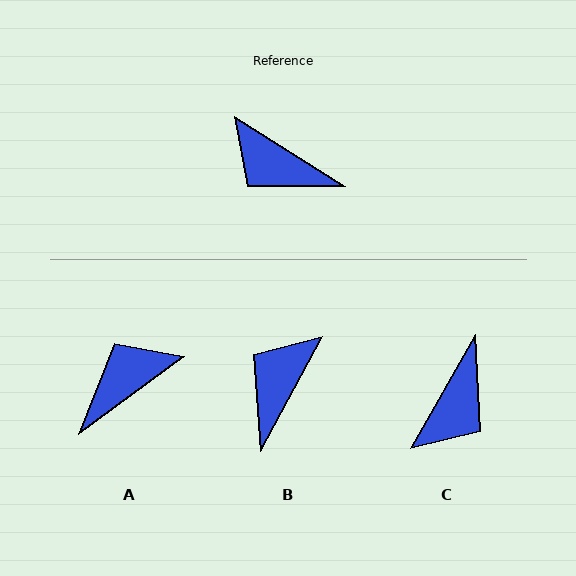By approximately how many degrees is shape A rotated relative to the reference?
Approximately 112 degrees clockwise.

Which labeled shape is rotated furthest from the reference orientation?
A, about 112 degrees away.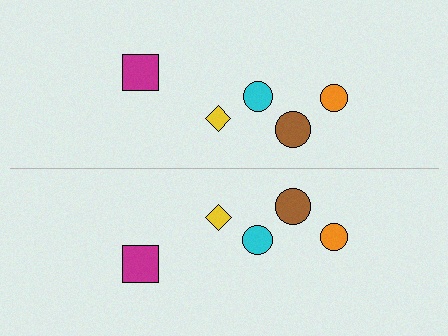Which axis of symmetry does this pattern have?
The pattern has a horizontal axis of symmetry running through the center of the image.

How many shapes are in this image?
There are 10 shapes in this image.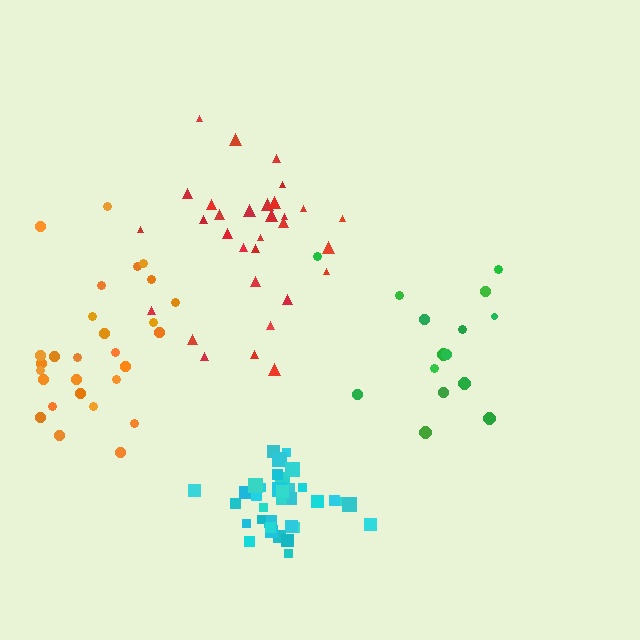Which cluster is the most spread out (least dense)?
Green.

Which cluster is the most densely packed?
Cyan.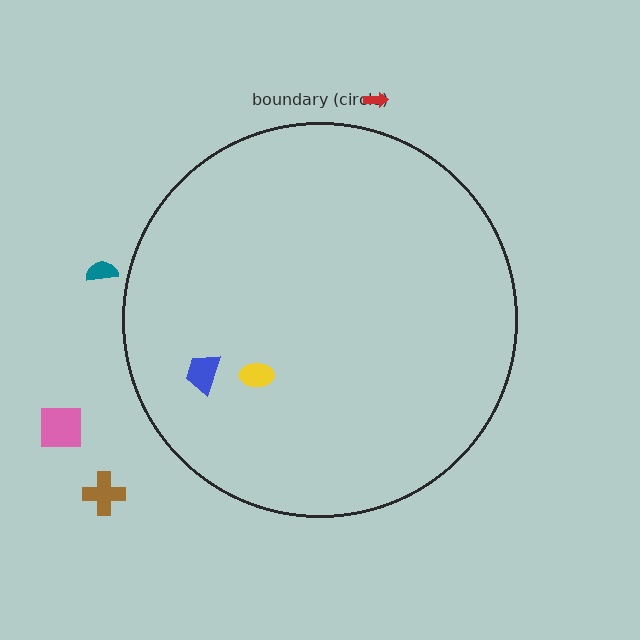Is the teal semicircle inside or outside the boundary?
Outside.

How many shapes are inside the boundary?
2 inside, 4 outside.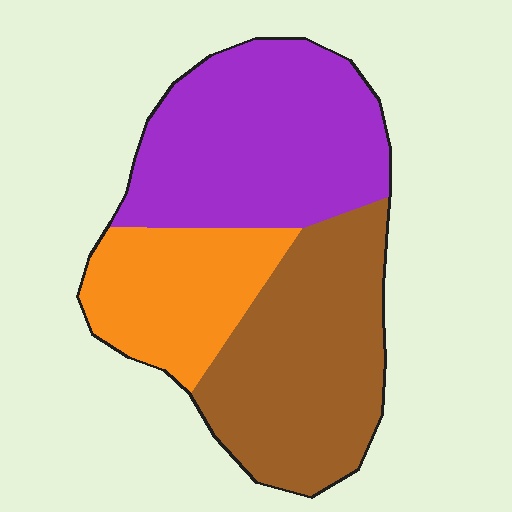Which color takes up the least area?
Orange, at roughly 25%.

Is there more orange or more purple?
Purple.